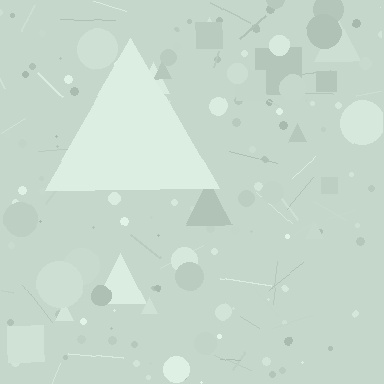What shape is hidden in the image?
A triangle is hidden in the image.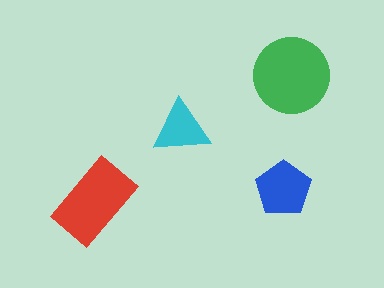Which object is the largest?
The green circle.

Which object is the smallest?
The cyan triangle.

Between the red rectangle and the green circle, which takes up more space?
The green circle.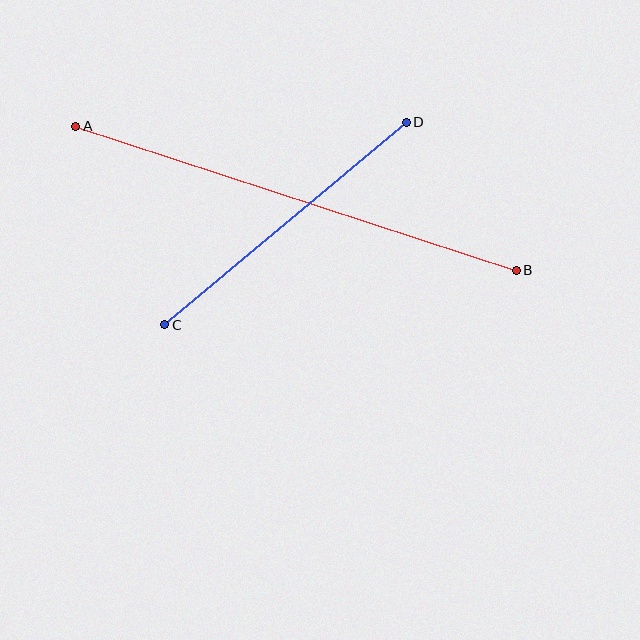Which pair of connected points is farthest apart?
Points A and B are farthest apart.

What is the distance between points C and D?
The distance is approximately 315 pixels.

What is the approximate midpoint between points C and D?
The midpoint is at approximately (285, 223) pixels.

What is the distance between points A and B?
The distance is approximately 464 pixels.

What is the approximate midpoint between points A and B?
The midpoint is at approximately (296, 198) pixels.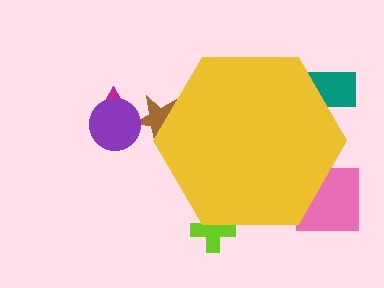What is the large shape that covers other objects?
A yellow hexagon.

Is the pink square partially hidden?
Yes, the pink square is partially hidden behind the yellow hexagon.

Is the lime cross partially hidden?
Yes, the lime cross is partially hidden behind the yellow hexagon.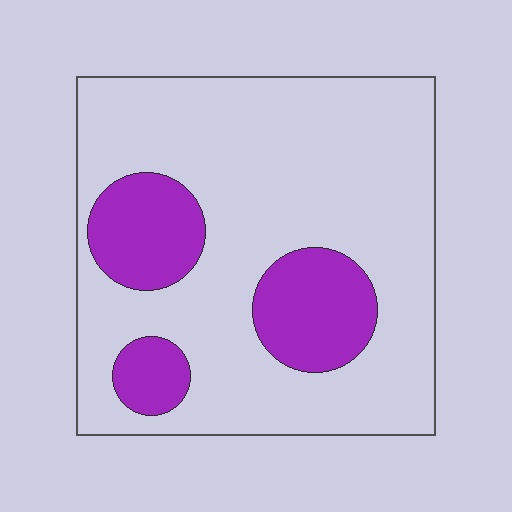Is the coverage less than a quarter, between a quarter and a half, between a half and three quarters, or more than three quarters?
Less than a quarter.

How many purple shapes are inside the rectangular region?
3.